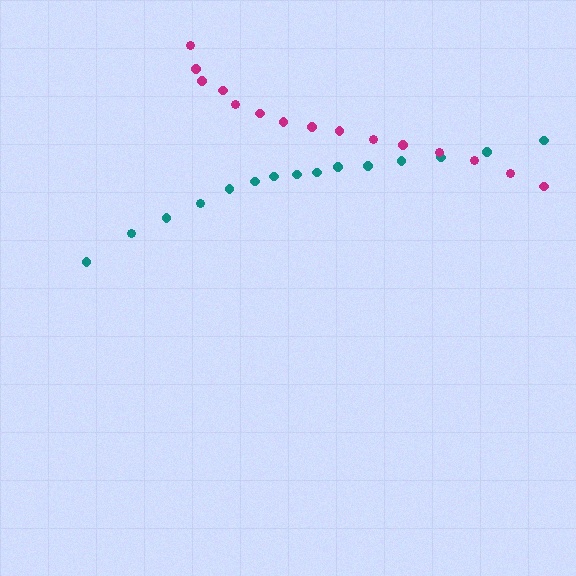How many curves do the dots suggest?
There are 2 distinct paths.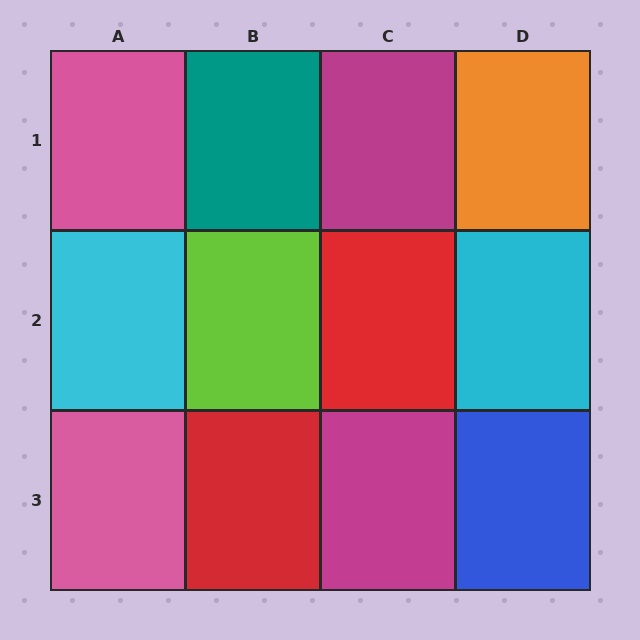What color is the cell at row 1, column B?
Teal.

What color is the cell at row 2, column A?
Cyan.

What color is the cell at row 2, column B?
Lime.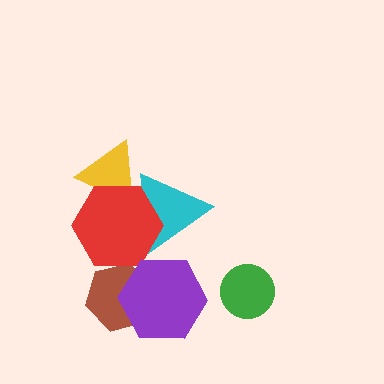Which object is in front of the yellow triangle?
The red hexagon is in front of the yellow triangle.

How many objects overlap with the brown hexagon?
2 objects overlap with the brown hexagon.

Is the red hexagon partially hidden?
No, no other shape covers it.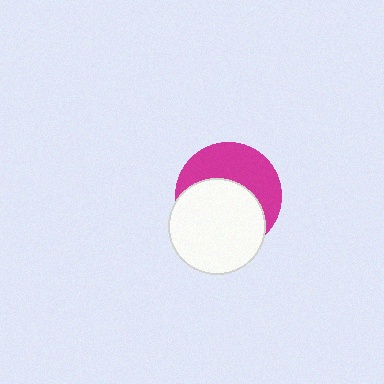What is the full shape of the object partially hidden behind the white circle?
The partially hidden object is a magenta circle.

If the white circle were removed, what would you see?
You would see the complete magenta circle.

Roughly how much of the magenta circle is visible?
About half of it is visible (roughly 46%).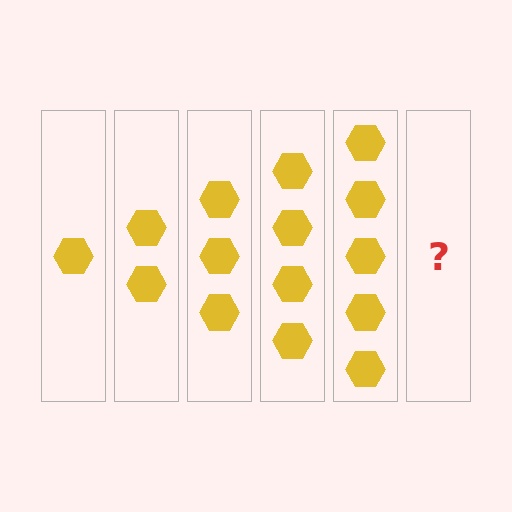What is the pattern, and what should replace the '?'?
The pattern is that each step adds one more hexagon. The '?' should be 6 hexagons.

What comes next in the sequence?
The next element should be 6 hexagons.